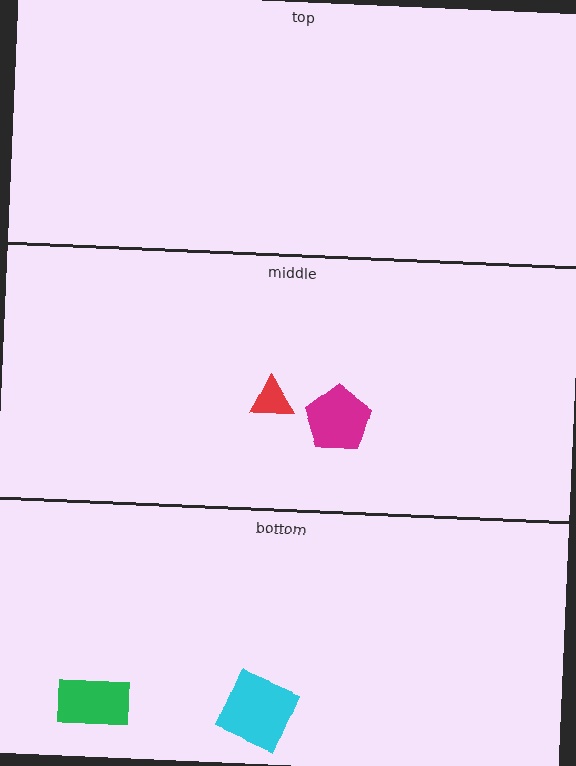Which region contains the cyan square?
The bottom region.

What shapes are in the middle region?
The magenta pentagon, the red triangle.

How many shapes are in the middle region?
2.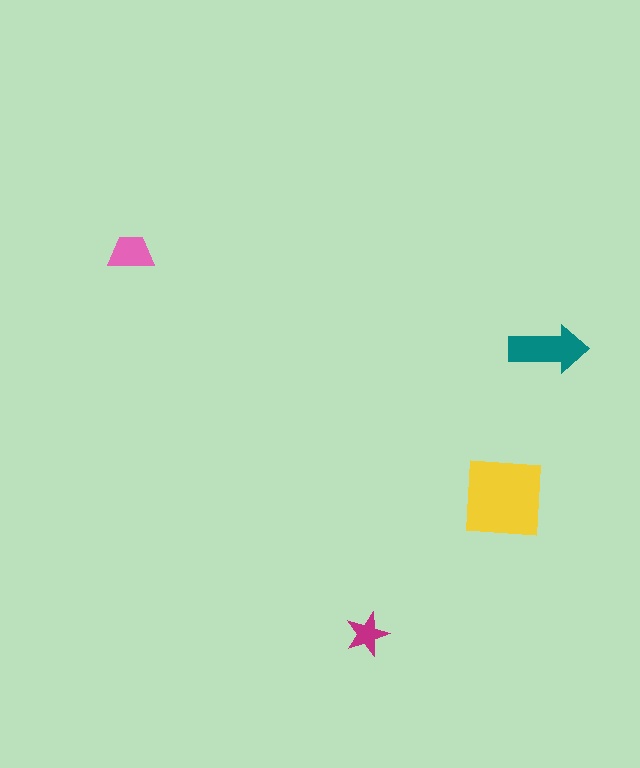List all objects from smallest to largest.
The magenta star, the pink trapezoid, the teal arrow, the yellow square.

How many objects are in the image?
There are 4 objects in the image.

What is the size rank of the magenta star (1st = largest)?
4th.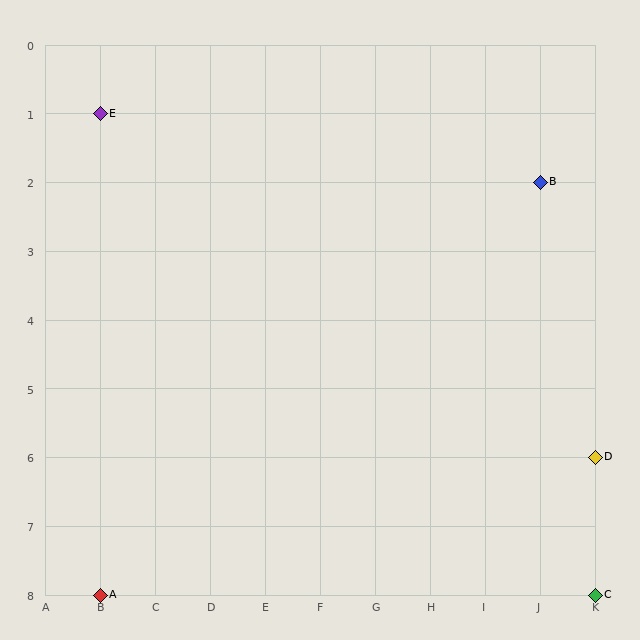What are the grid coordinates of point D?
Point D is at grid coordinates (K, 6).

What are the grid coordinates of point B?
Point B is at grid coordinates (J, 2).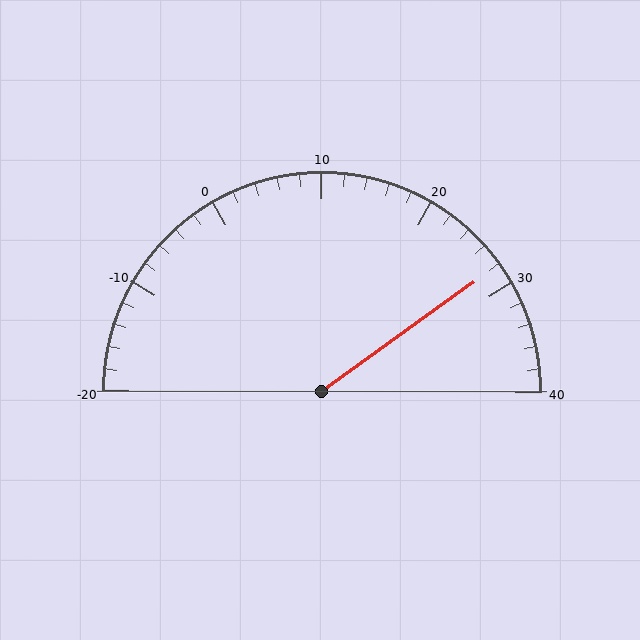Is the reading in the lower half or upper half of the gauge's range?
The reading is in the upper half of the range (-20 to 40).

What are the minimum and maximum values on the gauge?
The gauge ranges from -20 to 40.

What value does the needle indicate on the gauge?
The needle indicates approximately 28.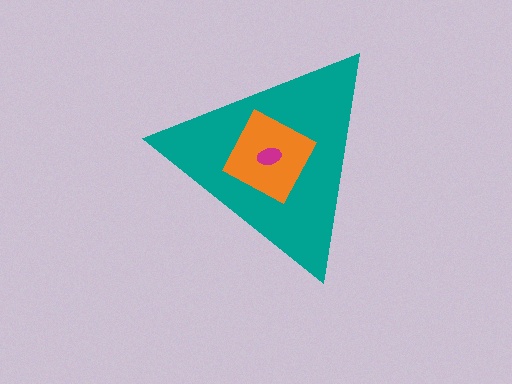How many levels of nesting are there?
3.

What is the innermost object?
The magenta ellipse.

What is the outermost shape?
The teal triangle.